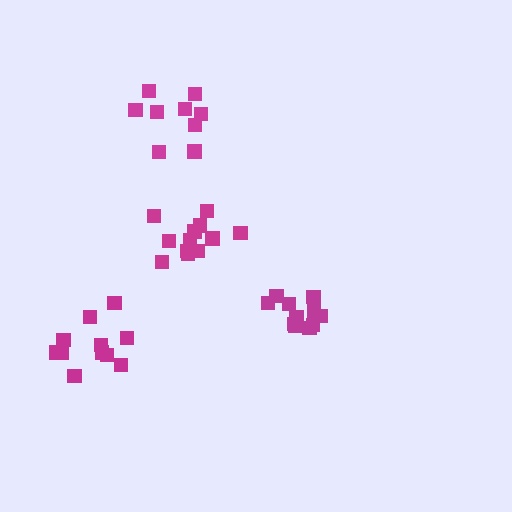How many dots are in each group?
Group 1: 11 dots, Group 2: 9 dots, Group 3: 11 dots, Group 4: 13 dots (44 total).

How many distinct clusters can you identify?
There are 4 distinct clusters.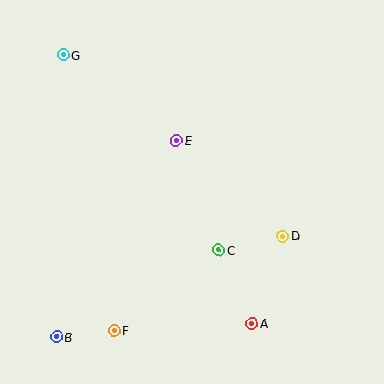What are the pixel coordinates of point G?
Point G is at (63, 55).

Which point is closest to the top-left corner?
Point G is closest to the top-left corner.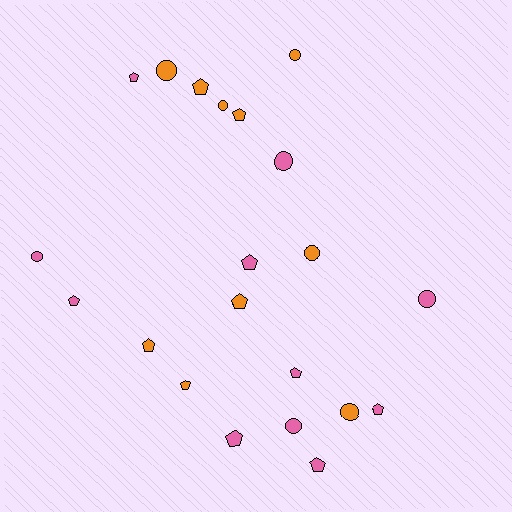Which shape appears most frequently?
Pentagon, with 12 objects.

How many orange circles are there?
There are 5 orange circles.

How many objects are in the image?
There are 21 objects.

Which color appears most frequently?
Pink, with 11 objects.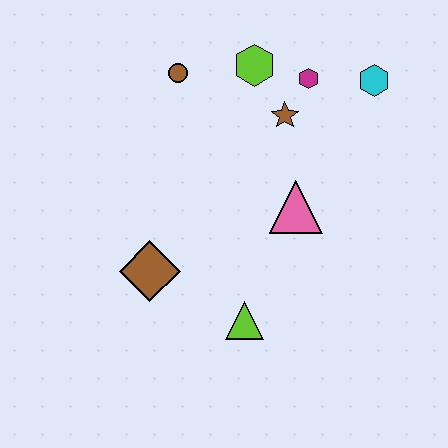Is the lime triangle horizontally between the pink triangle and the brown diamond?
Yes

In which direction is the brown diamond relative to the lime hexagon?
The brown diamond is below the lime hexagon.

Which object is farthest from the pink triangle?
The brown circle is farthest from the pink triangle.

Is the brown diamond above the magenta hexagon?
No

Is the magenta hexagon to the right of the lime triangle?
Yes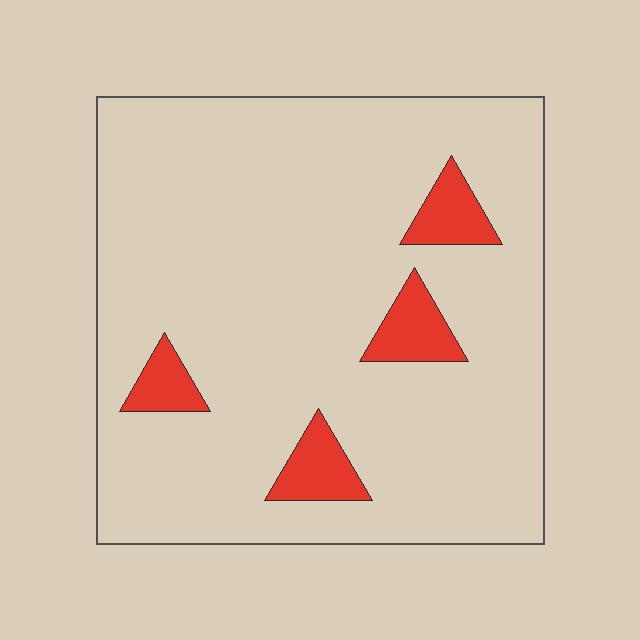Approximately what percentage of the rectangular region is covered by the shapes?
Approximately 10%.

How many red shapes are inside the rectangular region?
4.